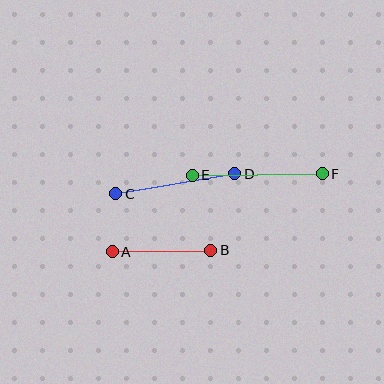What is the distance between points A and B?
The distance is approximately 98 pixels.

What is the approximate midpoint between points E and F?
The midpoint is at approximately (257, 175) pixels.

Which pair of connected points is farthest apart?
Points E and F are farthest apart.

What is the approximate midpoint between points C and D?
The midpoint is at approximately (175, 184) pixels.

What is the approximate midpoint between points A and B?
The midpoint is at approximately (162, 251) pixels.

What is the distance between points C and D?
The distance is approximately 121 pixels.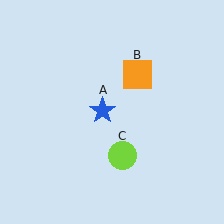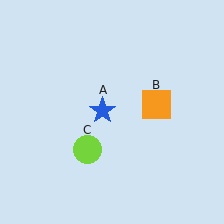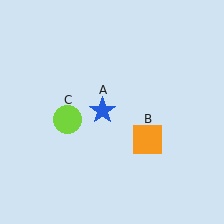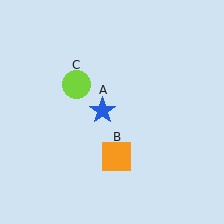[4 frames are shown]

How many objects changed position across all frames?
2 objects changed position: orange square (object B), lime circle (object C).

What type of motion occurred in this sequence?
The orange square (object B), lime circle (object C) rotated clockwise around the center of the scene.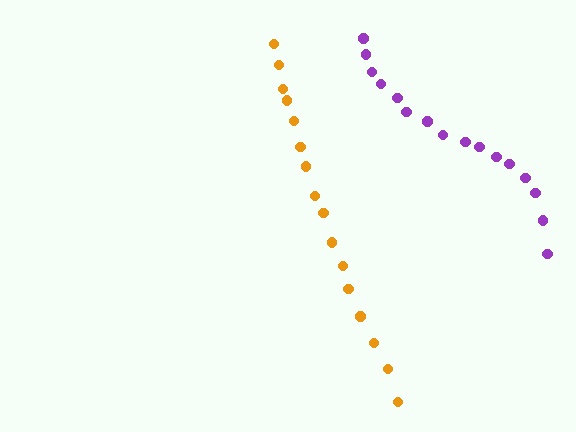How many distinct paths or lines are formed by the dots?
There are 2 distinct paths.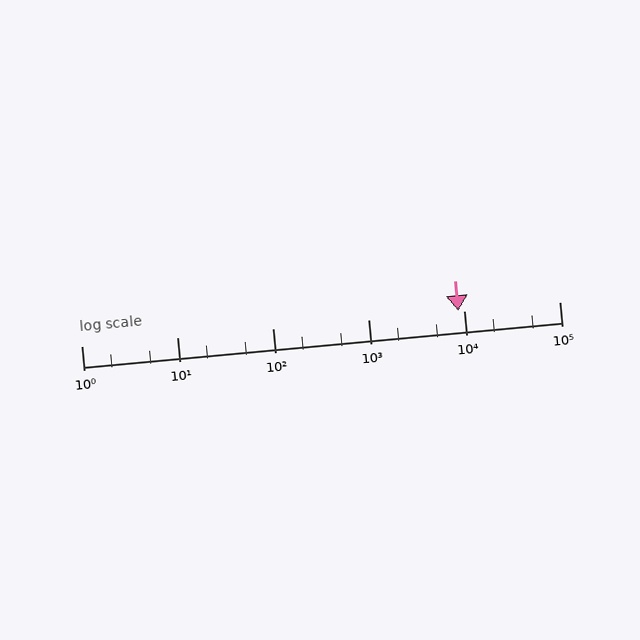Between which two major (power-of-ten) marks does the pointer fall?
The pointer is between 1000 and 10000.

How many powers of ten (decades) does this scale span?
The scale spans 5 decades, from 1 to 100000.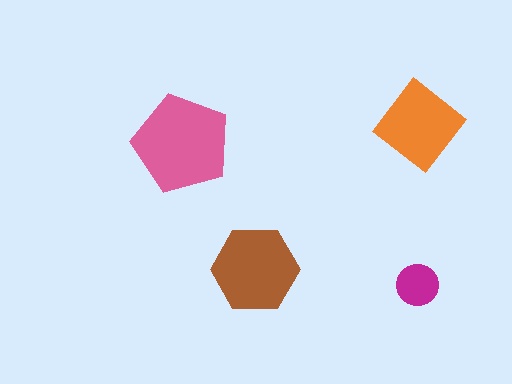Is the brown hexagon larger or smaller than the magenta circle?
Larger.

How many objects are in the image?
There are 4 objects in the image.